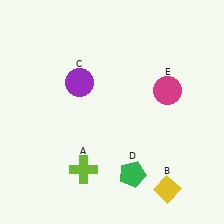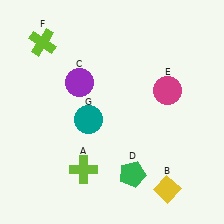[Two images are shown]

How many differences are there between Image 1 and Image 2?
There are 2 differences between the two images.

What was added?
A lime cross (F), a teal circle (G) were added in Image 2.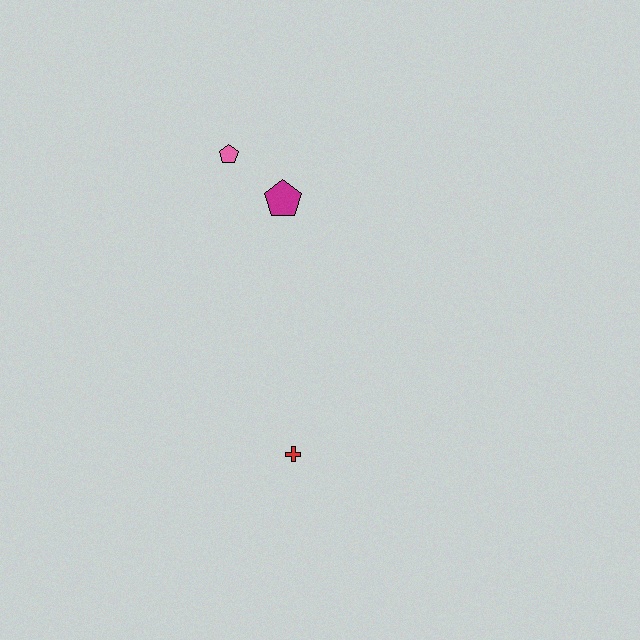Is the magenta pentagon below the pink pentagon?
Yes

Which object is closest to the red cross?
The magenta pentagon is closest to the red cross.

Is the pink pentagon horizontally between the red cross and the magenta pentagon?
No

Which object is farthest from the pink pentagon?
The red cross is farthest from the pink pentagon.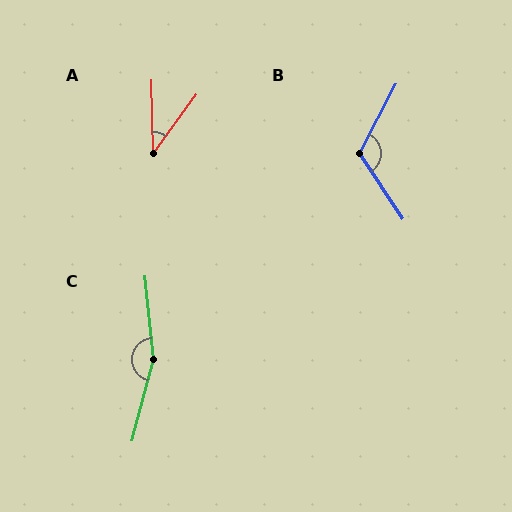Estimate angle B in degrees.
Approximately 119 degrees.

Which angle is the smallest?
A, at approximately 37 degrees.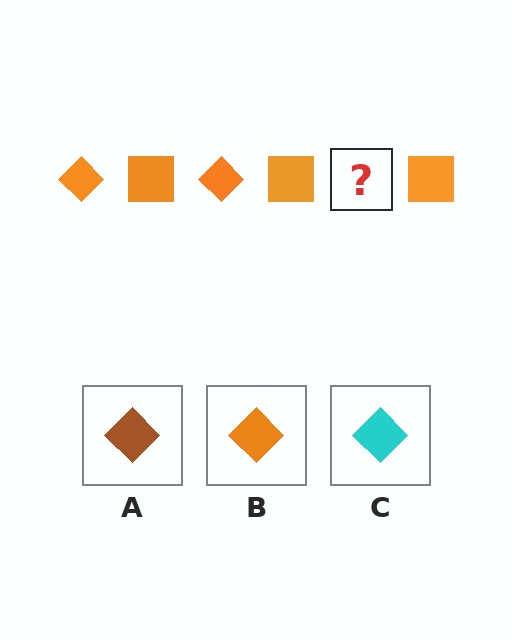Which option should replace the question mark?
Option B.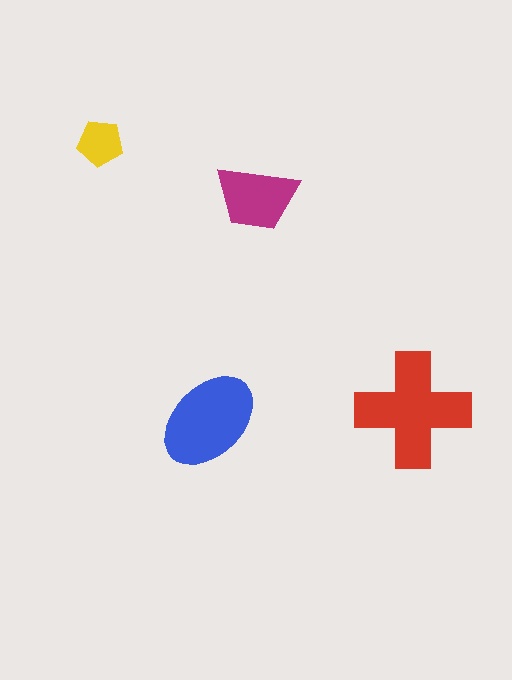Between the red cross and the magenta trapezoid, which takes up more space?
The red cross.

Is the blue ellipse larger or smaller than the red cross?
Smaller.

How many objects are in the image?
There are 4 objects in the image.